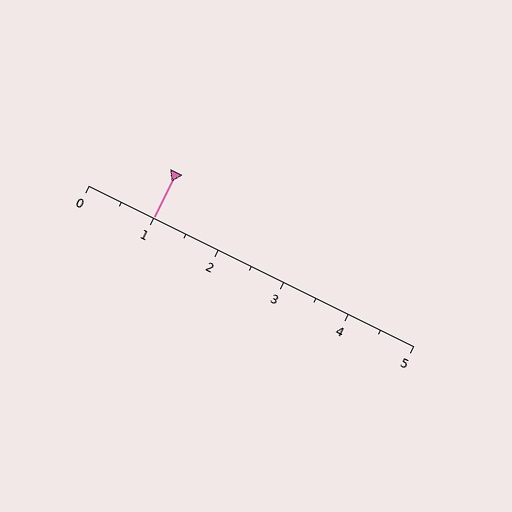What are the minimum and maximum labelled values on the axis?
The axis runs from 0 to 5.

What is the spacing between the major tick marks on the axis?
The major ticks are spaced 1 apart.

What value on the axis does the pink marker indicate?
The marker indicates approximately 1.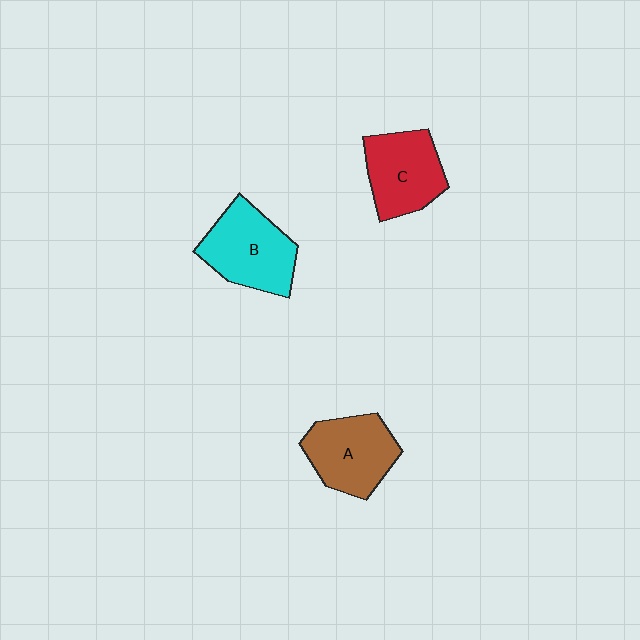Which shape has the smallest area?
Shape C (red).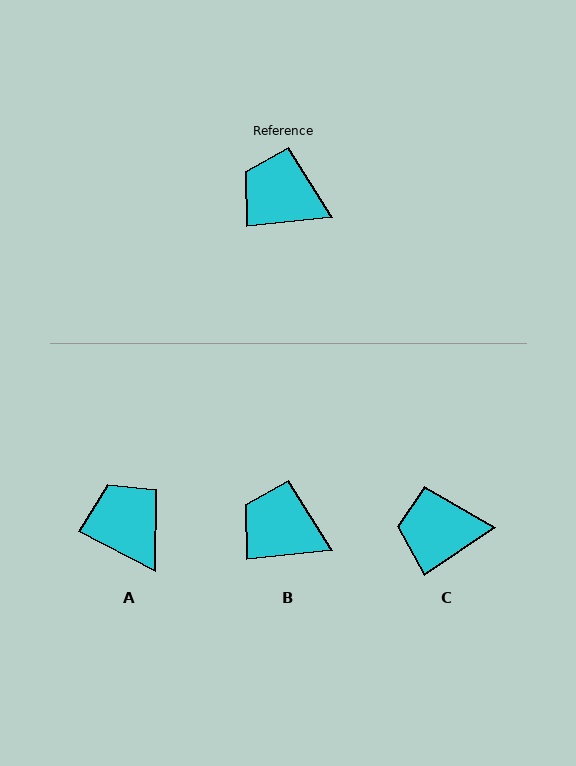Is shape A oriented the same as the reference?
No, it is off by about 34 degrees.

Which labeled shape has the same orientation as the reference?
B.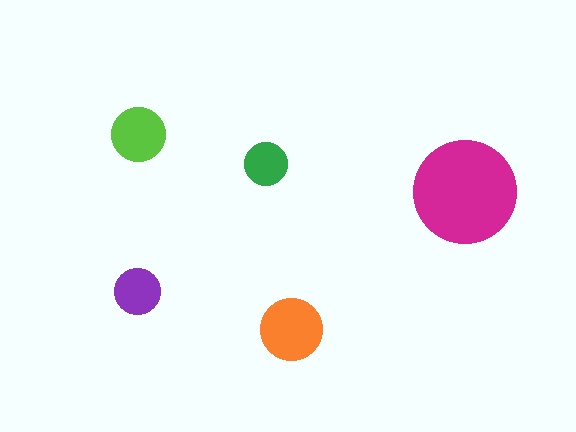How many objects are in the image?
There are 5 objects in the image.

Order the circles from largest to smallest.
the magenta one, the orange one, the lime one, the purple one, the green one.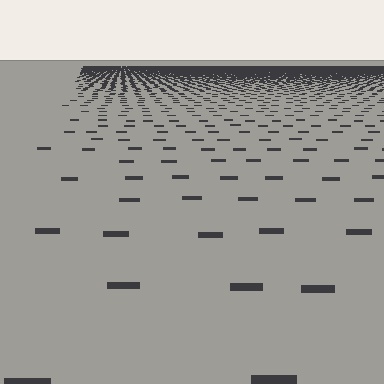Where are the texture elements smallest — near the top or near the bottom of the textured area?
Near the top.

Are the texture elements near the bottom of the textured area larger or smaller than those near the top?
Larger. Near the bottom, elements are closer to the viewer and appear at a bigger on-screen size.